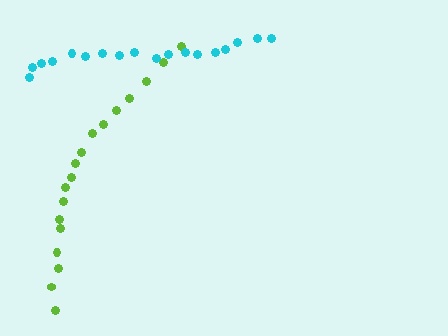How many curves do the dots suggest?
There are 2 distinct paths.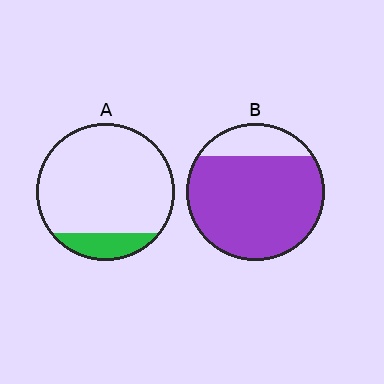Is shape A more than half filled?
No.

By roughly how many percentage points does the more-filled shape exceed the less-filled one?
By roughly 65 percentage points (B over A).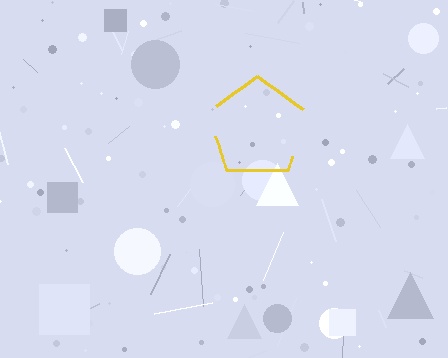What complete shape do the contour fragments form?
The contour fragments form a pentagon.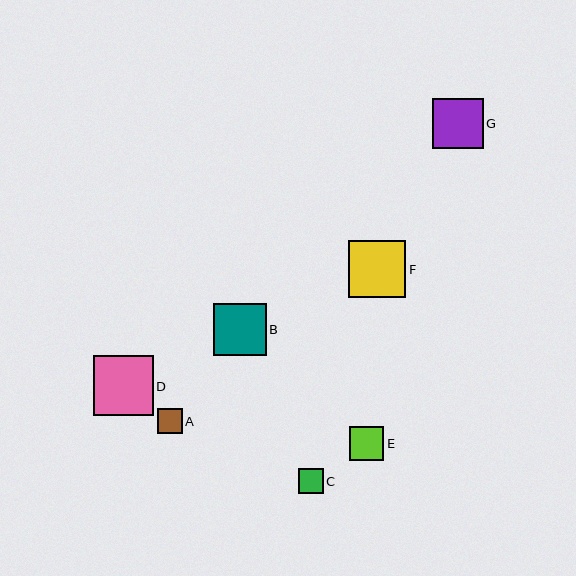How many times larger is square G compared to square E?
Square G is approximately 1.5 times the size of square E.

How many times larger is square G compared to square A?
Square G is approximately 2.1 times the size of square A.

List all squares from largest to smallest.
From largest to smallest: D, F, B, G, E, C, A.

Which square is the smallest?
Square A is the smallest with a size of approximately 24 pixels.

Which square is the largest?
Square D is the largest with a size of approximately 60 pixels.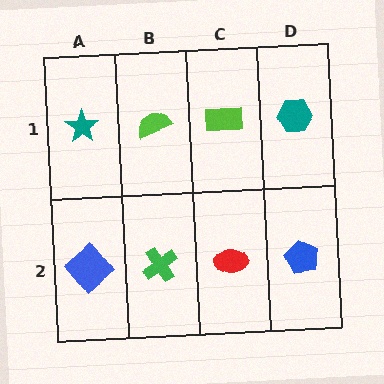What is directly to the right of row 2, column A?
A green cross.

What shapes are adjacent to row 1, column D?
A blue pentagon (row 2, column D), a lime rectangle (row 1, column C).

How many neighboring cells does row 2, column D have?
2.